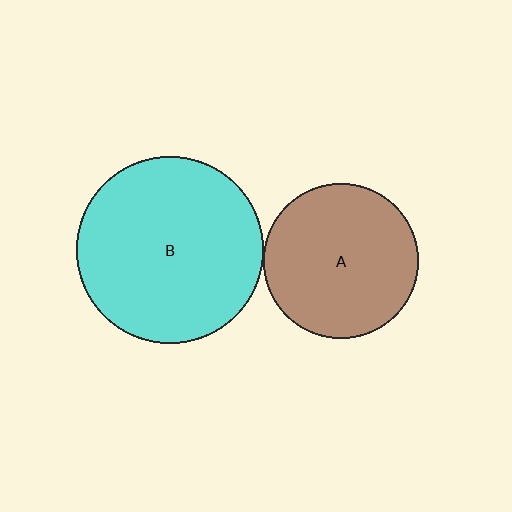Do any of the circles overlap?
No, none of the circles overlap.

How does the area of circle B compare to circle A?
Approximately 1.5 times.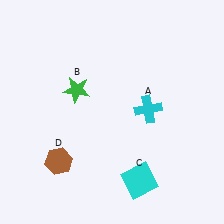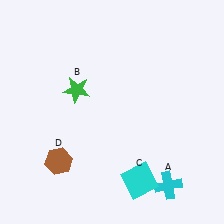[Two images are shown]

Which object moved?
The cyan cross (A) moved down.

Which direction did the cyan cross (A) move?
The cyan cross (A) moved down.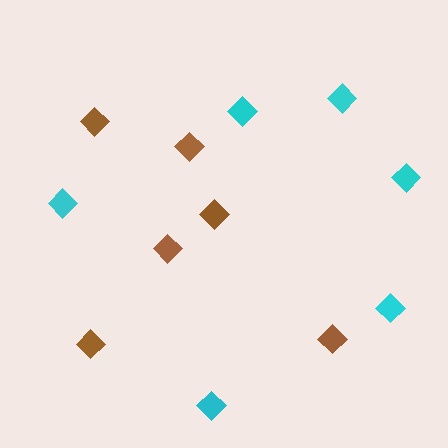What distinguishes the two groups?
There are 2 groups: one group of cyan diamonds (6) and one group of brown diamonds (6).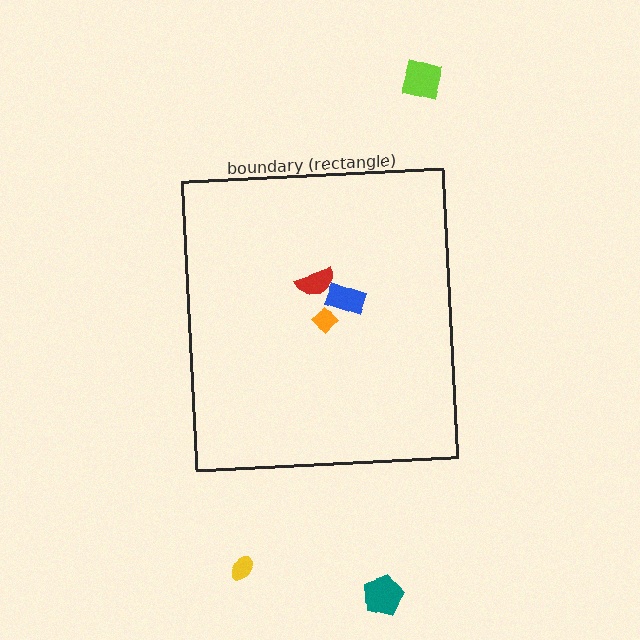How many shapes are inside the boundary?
3 inside, 3 outside.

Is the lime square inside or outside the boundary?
Outside.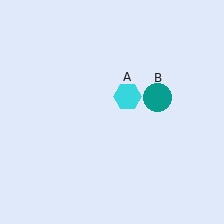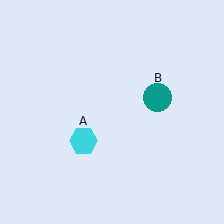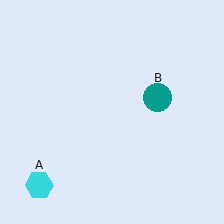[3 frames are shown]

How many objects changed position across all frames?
1 object changed position: cyan hexagon (object A).